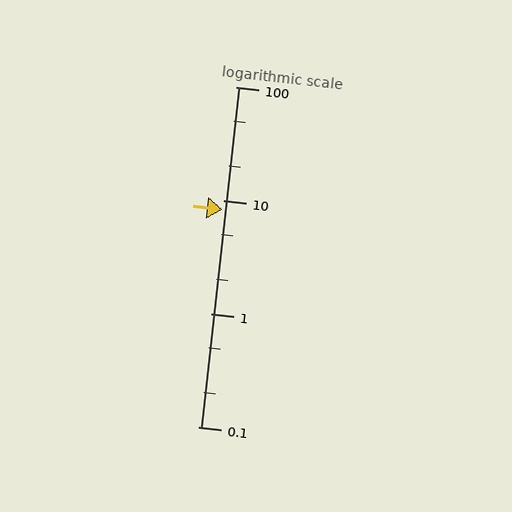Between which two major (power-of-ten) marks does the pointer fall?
The pointer is between 1 and 10.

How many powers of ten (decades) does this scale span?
The scale spans 3 decades, from 0.1 to 100.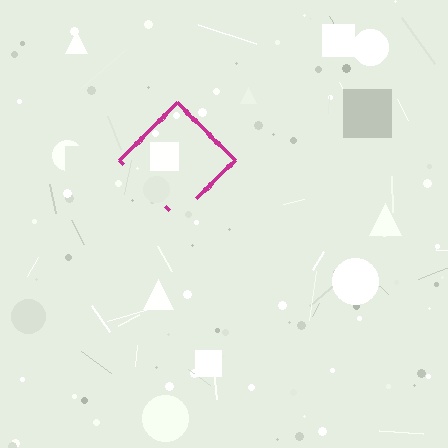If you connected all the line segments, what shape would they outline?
They would outline a diamond.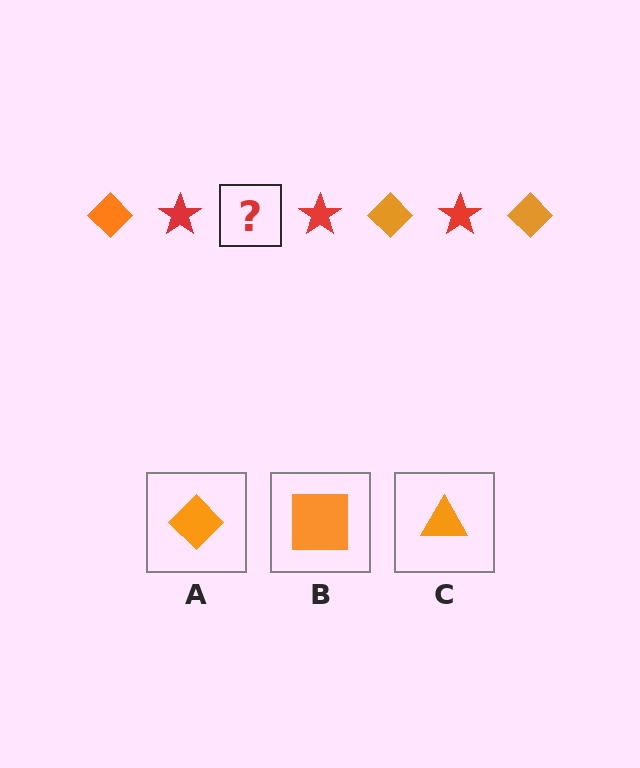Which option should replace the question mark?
Option A.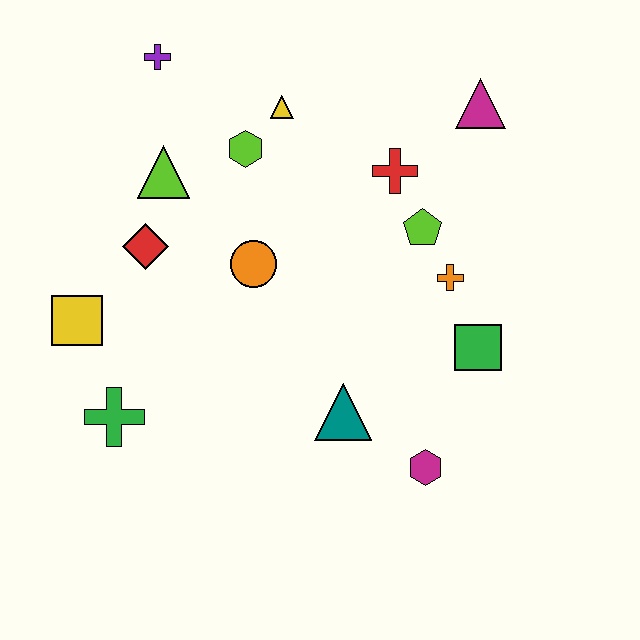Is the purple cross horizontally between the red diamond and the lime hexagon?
Yes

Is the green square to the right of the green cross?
Yes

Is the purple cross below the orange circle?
No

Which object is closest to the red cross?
The lime pentagon is closest to the red cross.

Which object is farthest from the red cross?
The green cross is farthest from the red cross.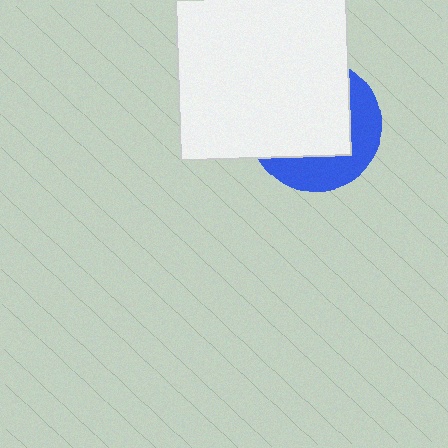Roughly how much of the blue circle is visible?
A small part of it is visible (roughly 37%).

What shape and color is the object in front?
The object in front is a white square.